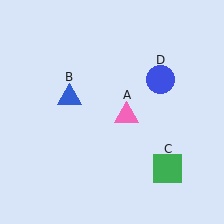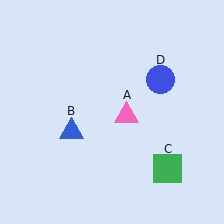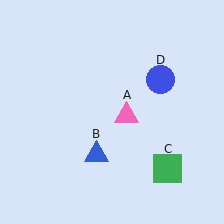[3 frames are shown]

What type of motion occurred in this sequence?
The blue triangle (object B) rotated counterclockwise around the center of the scene.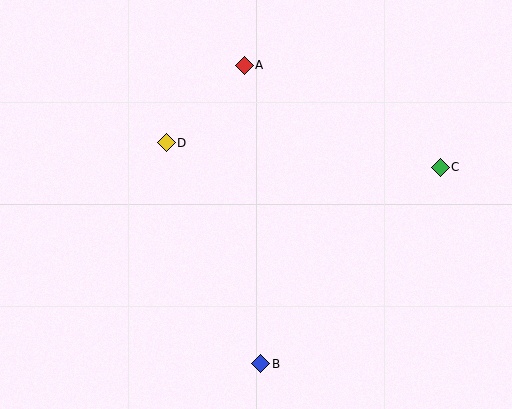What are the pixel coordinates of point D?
Point D is at (166, 143).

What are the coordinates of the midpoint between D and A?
The midpoint between D and A is at (205, 104).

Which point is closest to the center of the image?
Point D at (166, 143) is closest to the center.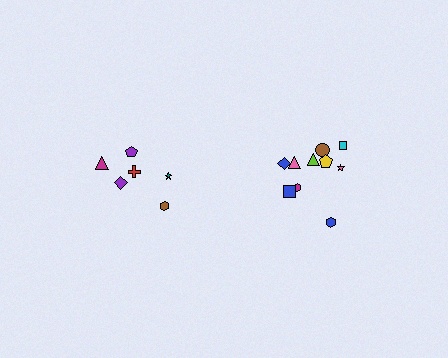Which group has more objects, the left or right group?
The right group.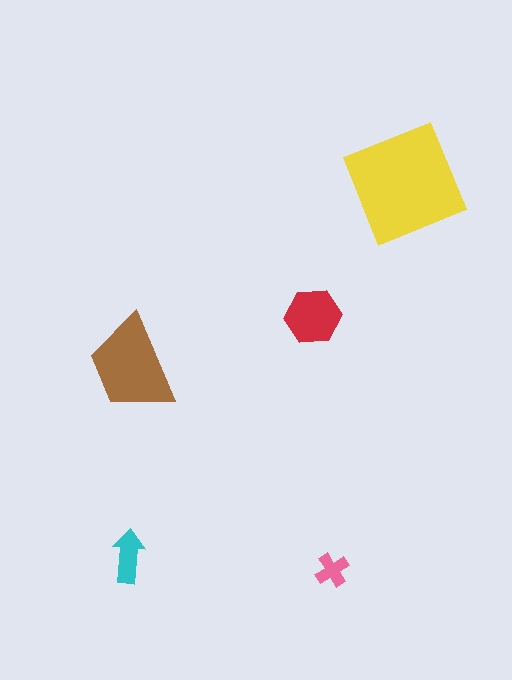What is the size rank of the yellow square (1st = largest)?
1st.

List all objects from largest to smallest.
The yellow square, the brown trapezoid, the red hexagon, the cyan arrow, the pink cross.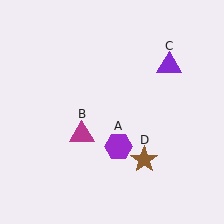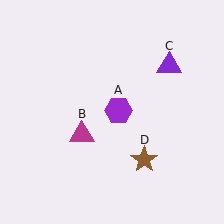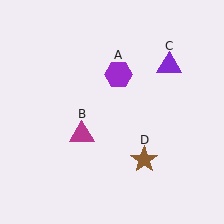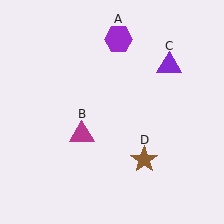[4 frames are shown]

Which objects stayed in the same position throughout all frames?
Magenta triangle (object B) and purple triangle (object C) and brown star (object D) remained stationary.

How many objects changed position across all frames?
1 object changed position: purple hexagon (object A).